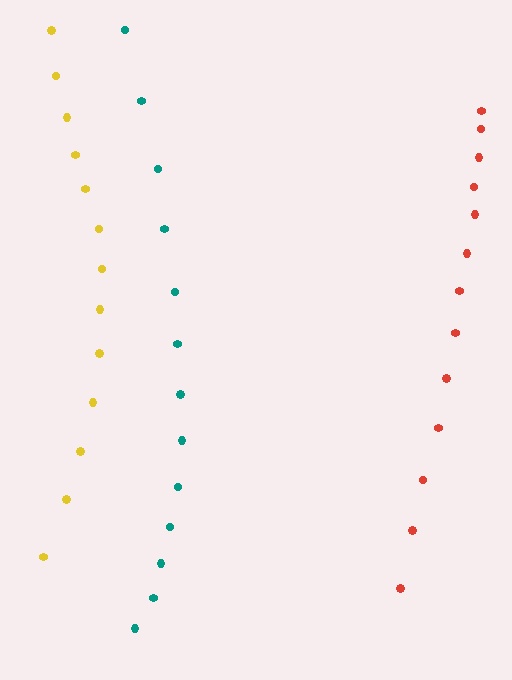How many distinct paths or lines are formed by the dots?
There are 3 distinct paths.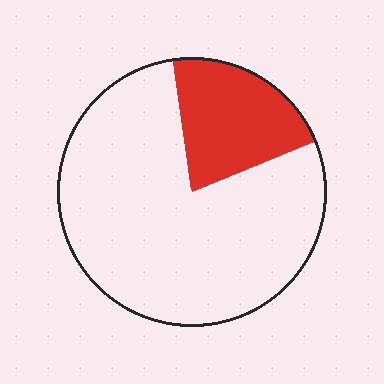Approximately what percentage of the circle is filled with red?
Approximately 20%.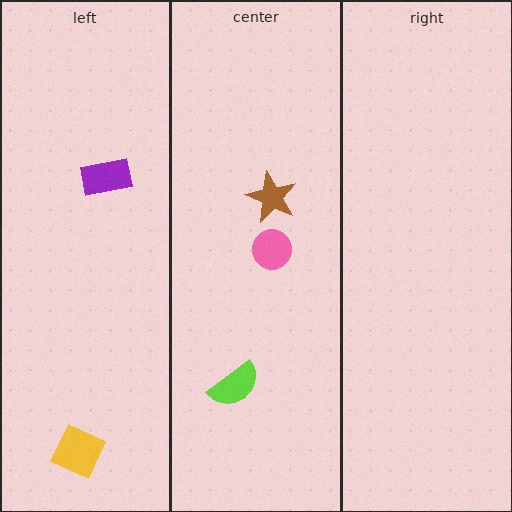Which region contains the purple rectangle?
The left region.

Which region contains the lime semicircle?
The center region.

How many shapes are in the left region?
2.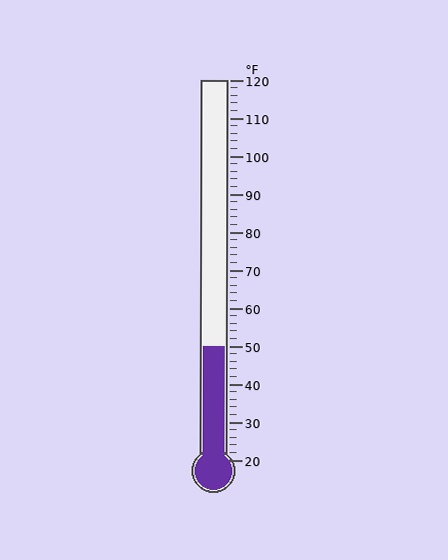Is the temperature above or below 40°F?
The temperature is above 40°F.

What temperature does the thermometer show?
The thermometer shows approximately 50°F.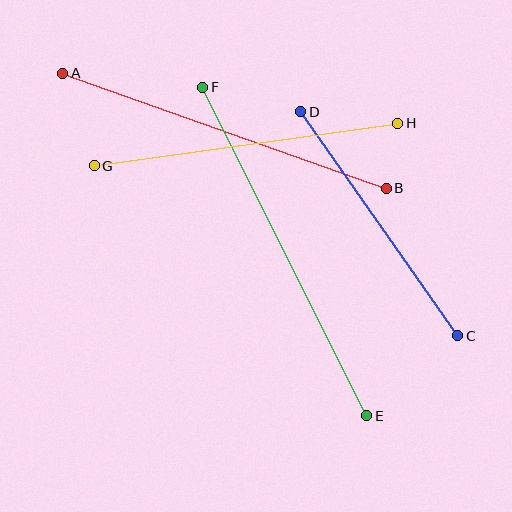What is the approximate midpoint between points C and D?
The midpoint is at approximately (379, 224) pixels.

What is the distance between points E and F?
The distance is approximately 367 pixels.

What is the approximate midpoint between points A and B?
The midpoint is at approximately (225, 131) pixels.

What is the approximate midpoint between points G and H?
The midpoint is at approximately (246, 144) pixels.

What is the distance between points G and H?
The distance is approximately 307 pixels.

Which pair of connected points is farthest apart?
Points E and F are farthest apart.